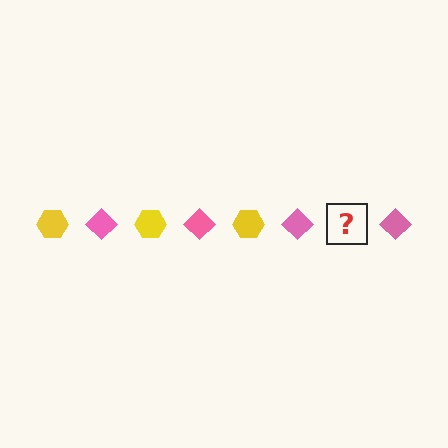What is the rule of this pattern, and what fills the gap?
The rule is that the pattern alternates between yellow hexagon and pink diamond. The gap should be filled with a yellow hexagon.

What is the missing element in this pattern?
The missing element is a yellow hexagon.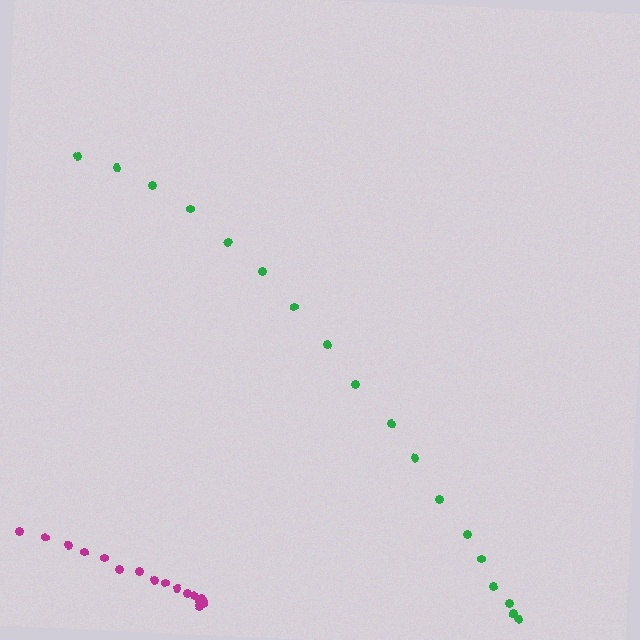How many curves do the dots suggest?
There are 2 distinct paths.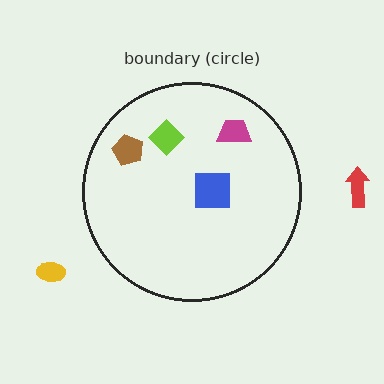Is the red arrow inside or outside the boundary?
Outside.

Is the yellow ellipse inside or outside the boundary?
Outside.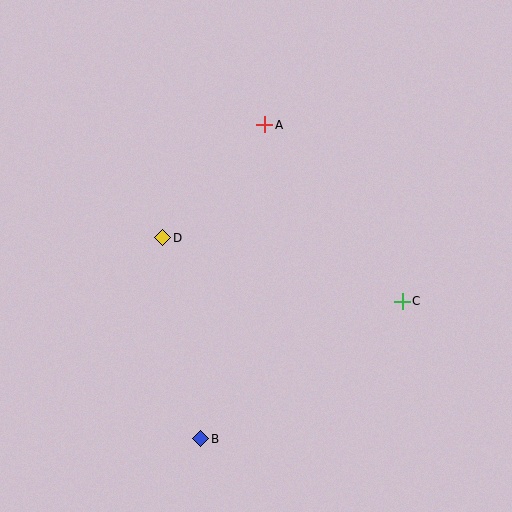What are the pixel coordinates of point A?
Point A is at (265, 125).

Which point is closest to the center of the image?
Point D at (163, 238) is closest to the center.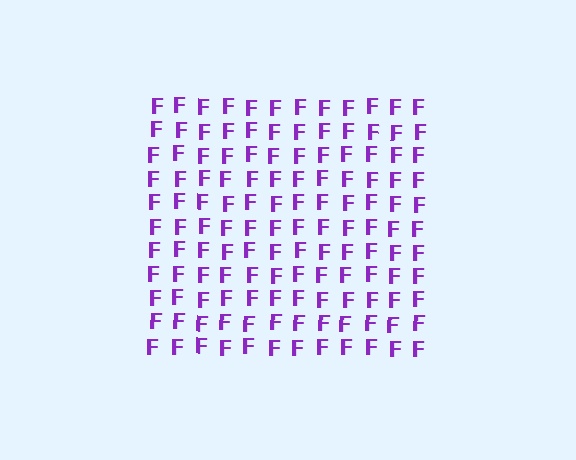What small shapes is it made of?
It is made of small letter F's.